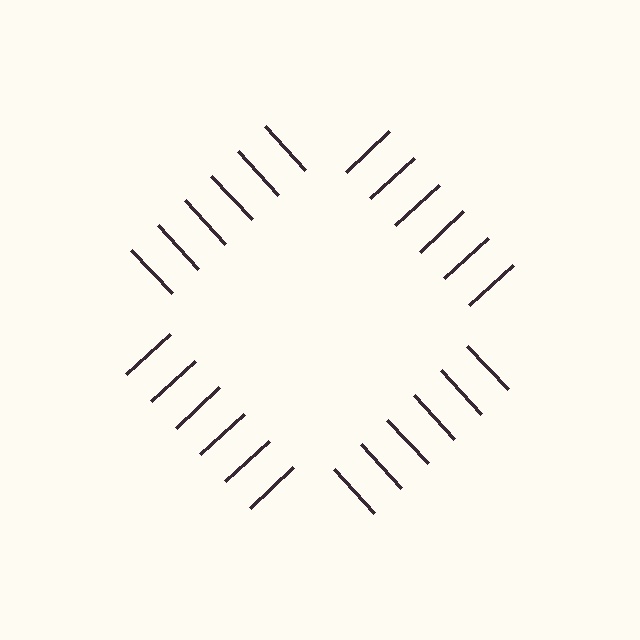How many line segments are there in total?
24 — 6 along each of the 4 edges.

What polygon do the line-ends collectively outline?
An illusory square — the line segments terminate on its edges but no continuous stroke is drawn.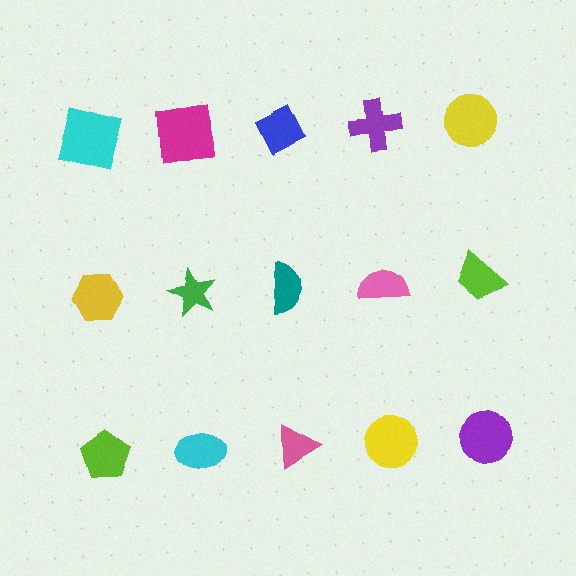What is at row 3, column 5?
A purple circle.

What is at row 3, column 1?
A lime pentagon.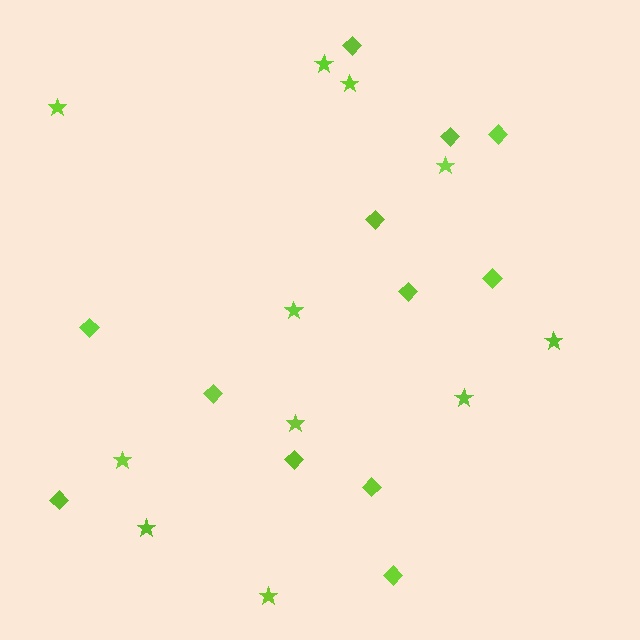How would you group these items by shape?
There are 2 groups: one group of diamonds (12) and one group of stars (11).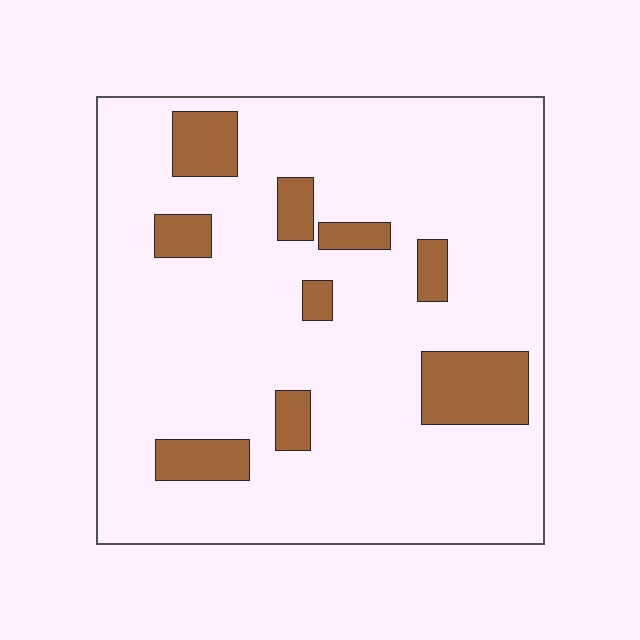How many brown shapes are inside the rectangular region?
9.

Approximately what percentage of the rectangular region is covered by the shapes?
Approximately 15%.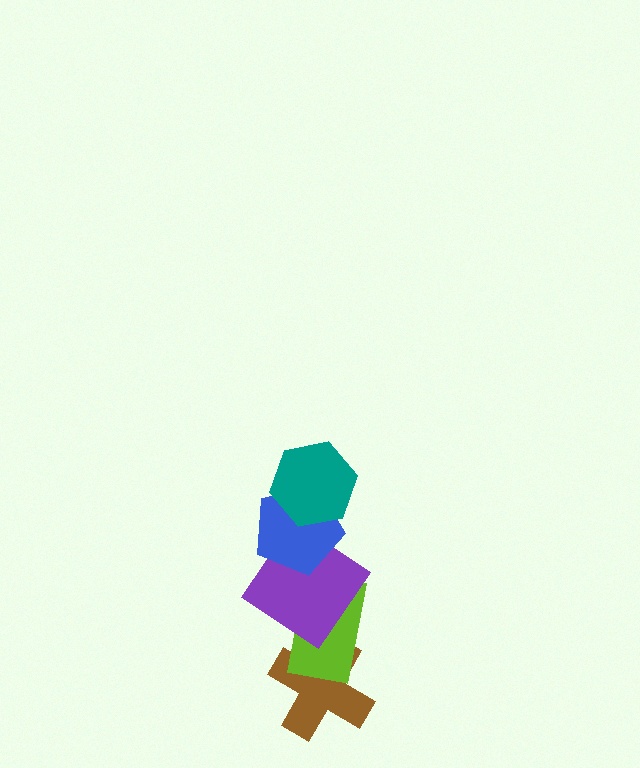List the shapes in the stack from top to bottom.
From top to bottom: the teal hexagon, the blue pentagon, the purple diamond, the lime rectangle, the brown cross.